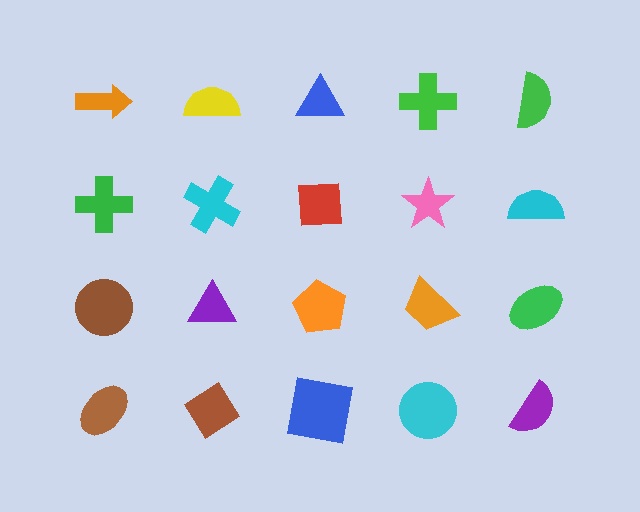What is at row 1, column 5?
A green semicircle.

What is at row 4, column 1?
A brown ellipse.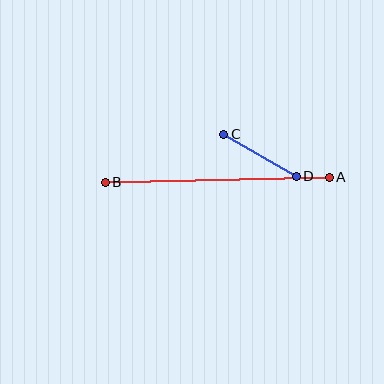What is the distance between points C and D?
The distance is approximately 84 pixels.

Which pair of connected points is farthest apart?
Points A and B are farthest apart.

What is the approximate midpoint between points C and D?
The midpoint is at approximately (260, 155) pixels.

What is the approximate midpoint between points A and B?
The midpoint is at approximately (217, 180) pixels.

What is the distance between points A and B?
The distance is approximately 224 pixels.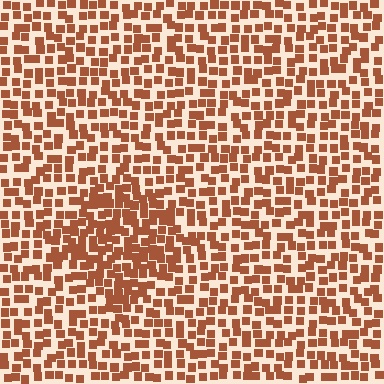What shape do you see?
I see a diamond.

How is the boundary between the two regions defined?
The boundary is defined by a change in element density (approximately 1.6x ratio). All elements are the same color, size, and shape.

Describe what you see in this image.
The image contains small brown elements arranged at two different densities. A diamond-shaped region is visible where the elements are more densely packed than the surrounding area.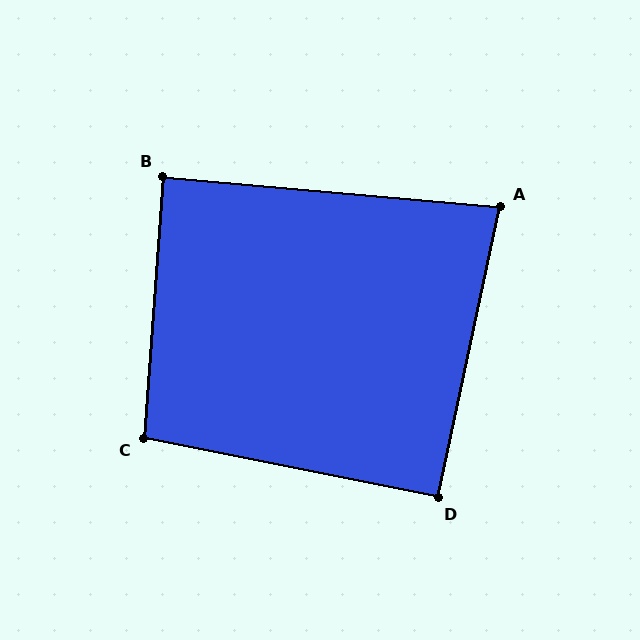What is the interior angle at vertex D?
Approximately 91 degrees (approximately right).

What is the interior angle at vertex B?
Approximately 89 degrees (approximately right).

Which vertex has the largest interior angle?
C, at approximately 97 degrees.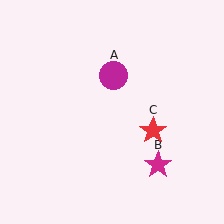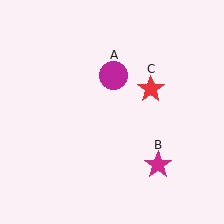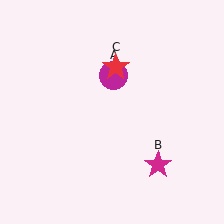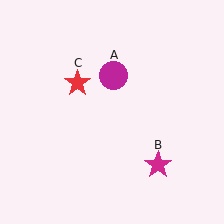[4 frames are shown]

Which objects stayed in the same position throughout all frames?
Magenta circle (object A) and magenta star (object B) remained stationary.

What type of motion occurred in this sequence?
The red star (object C) rotated counterclockwise around the center of the scene.